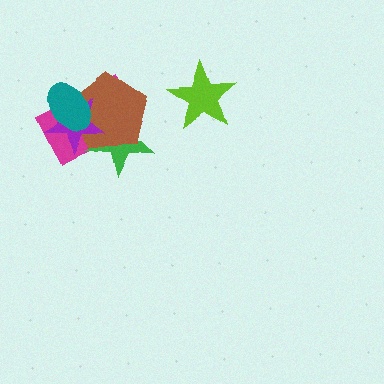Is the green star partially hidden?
Yes, it is partially covered by another shape.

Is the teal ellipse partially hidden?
No, no other shape covers it.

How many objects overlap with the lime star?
0 objects overlap with the lime star.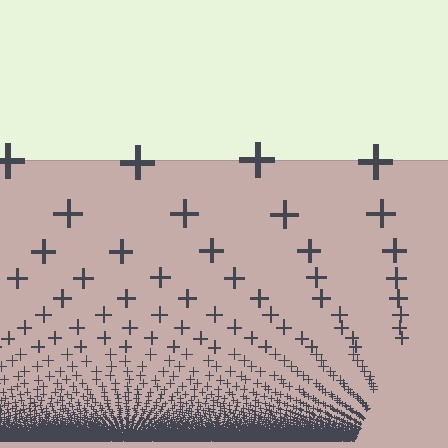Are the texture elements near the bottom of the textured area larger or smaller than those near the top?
Smaller. The gradient is inverted — elements near the bottom are smaller and denser.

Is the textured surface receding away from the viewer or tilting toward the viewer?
The surface appears to tilt toward the viewer. Texture elements get larger and sparser toward the top.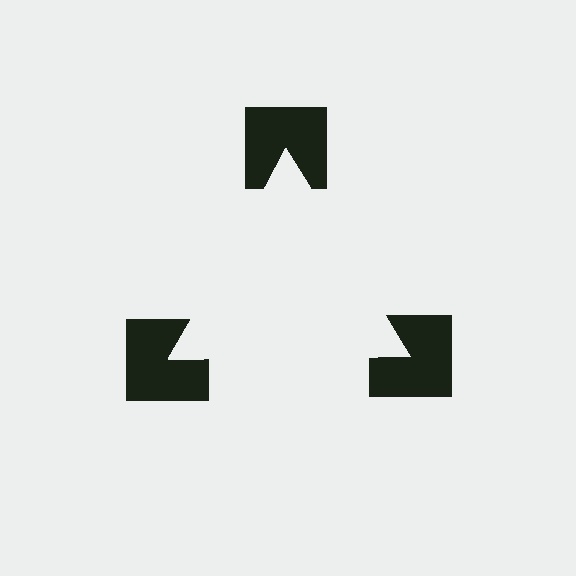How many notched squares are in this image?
There are 3 — one at each vertex of the illusory triangle.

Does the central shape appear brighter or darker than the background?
It typically appears slightly brighter than the background, even though no actual brightness change is drawn.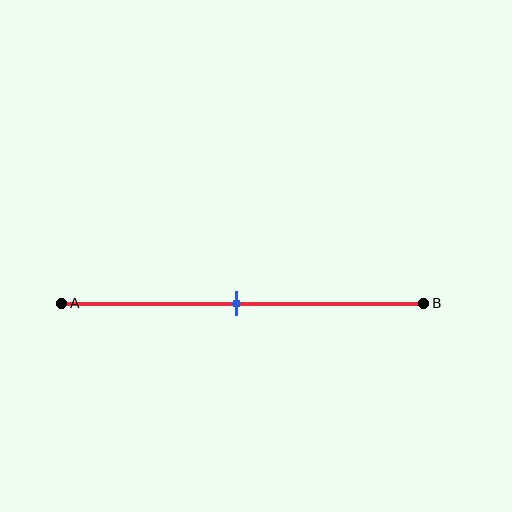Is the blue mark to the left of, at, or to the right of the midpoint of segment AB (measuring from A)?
The blue mark is approximately at the midpoint of segment AB.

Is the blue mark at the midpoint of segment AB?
Yes, the mark is approximately at the midpoint.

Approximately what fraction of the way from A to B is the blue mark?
The blue mark is approximately 50% of the way from A to B.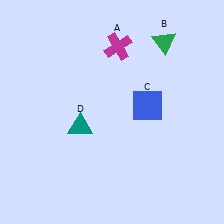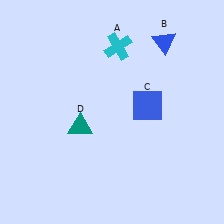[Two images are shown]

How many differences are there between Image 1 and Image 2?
There are 2 differences between the two images.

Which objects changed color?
A changed from magenta to cyan. B changed from green to blue.